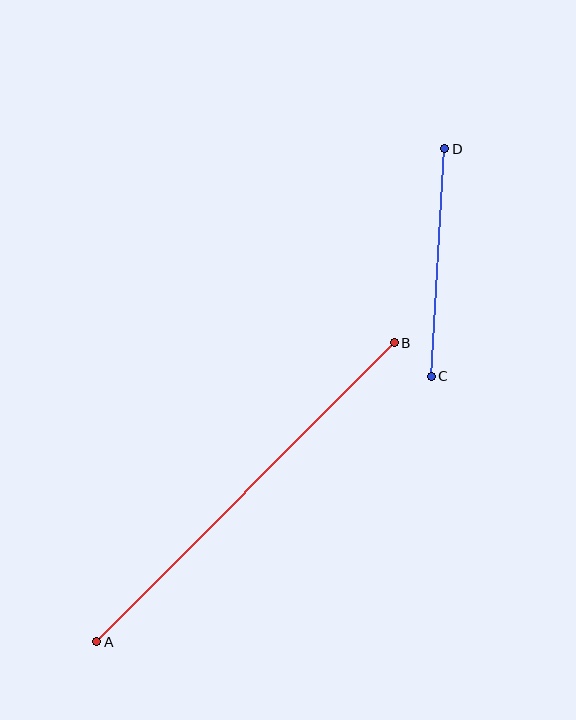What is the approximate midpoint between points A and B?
The midpoint is at approximately (246, 492) pixels.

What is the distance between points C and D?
The distance is approximately 228 pixels.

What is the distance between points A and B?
The distance is approximately 422 pixels.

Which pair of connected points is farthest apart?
Points A and B are farthest apart.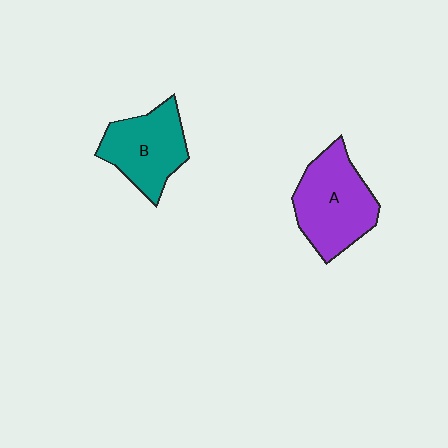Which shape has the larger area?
Shape A (purple).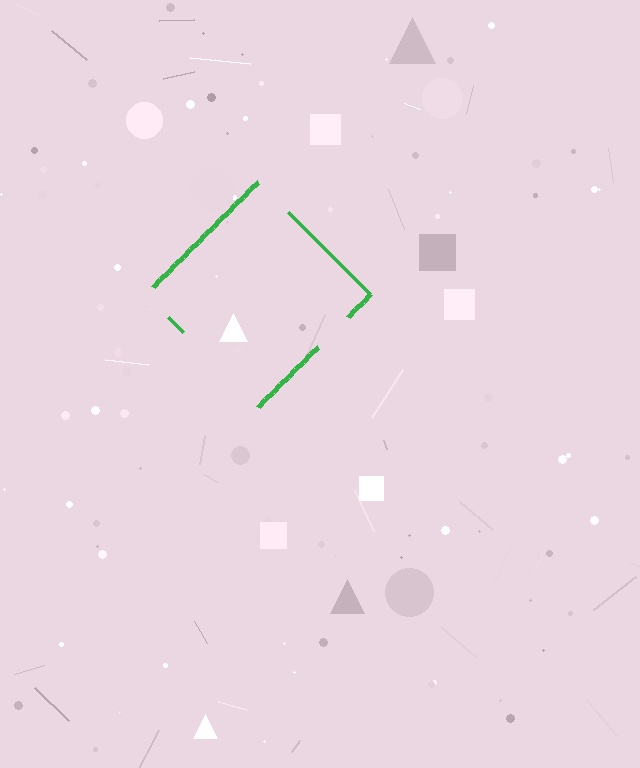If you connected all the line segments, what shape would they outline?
They would outline a diamond.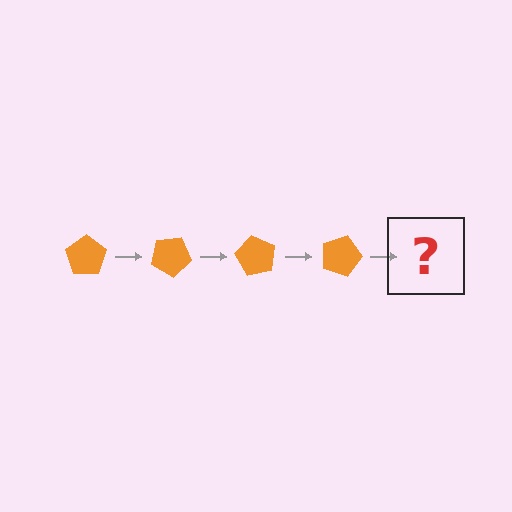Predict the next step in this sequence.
The next step is an orange pentagon rotated 120 degrees.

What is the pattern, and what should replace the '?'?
The pattern is that the pentagon rotates 30 degrees each step. The '?' should be an orange pentagon rotated 120 degrees.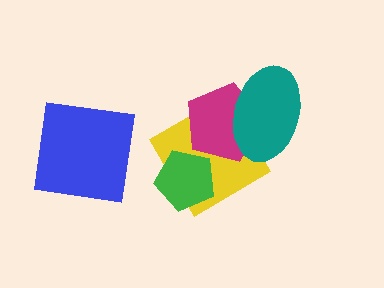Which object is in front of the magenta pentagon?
The teal ellipse is in front of the magenta pentagon.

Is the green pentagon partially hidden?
No, no other shape covers it.